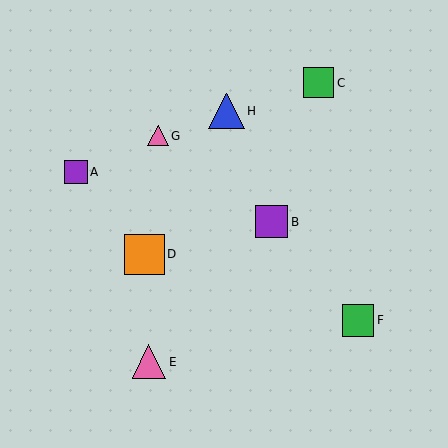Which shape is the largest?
The orange square (labeled D) is the largest.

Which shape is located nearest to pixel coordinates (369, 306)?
The green square (labeled F) at (358, 320) is nearest to that location.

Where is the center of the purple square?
The center of the purple square is at (76, 172).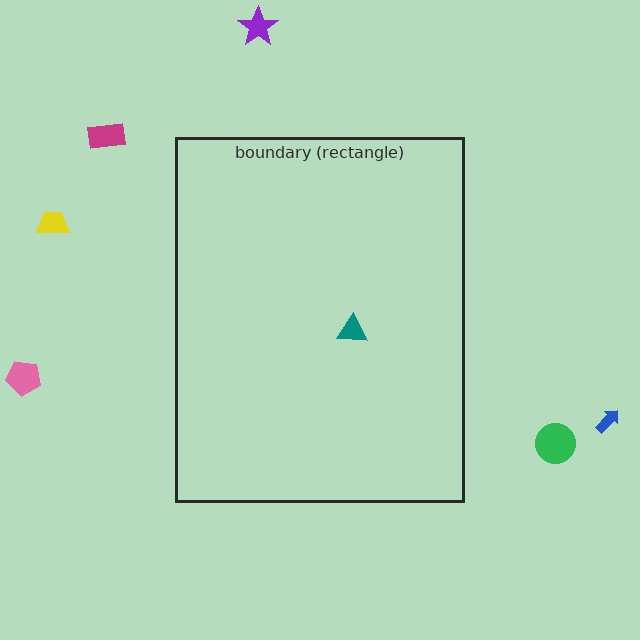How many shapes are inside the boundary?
1 inside, 6 outside.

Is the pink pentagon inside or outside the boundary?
Outside.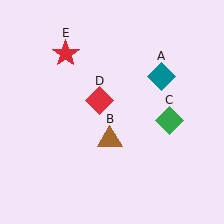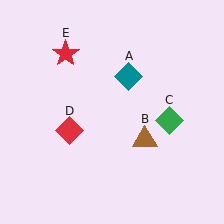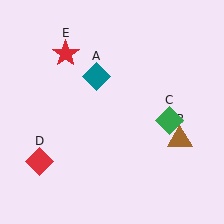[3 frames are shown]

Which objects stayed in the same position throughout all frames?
Green diamond (object C) and red star (object E) remained stationary.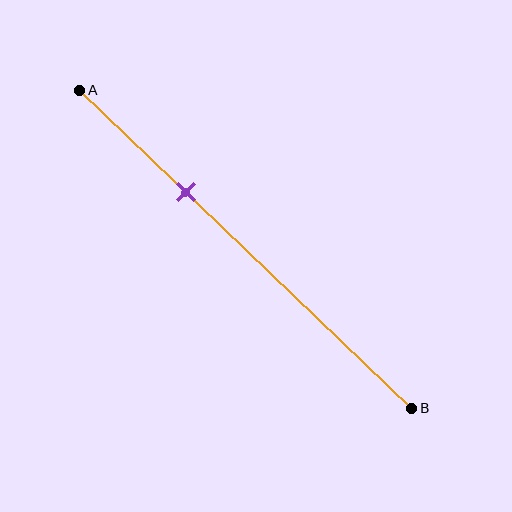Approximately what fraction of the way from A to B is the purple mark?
The purple mark is approximately 30% of the way from A to B.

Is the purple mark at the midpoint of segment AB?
No, the mark is at about 30% from A, not at the 50% midpoint.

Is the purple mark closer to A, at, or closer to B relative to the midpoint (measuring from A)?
The purple mark is closer to point A than the midpoint of segment AB.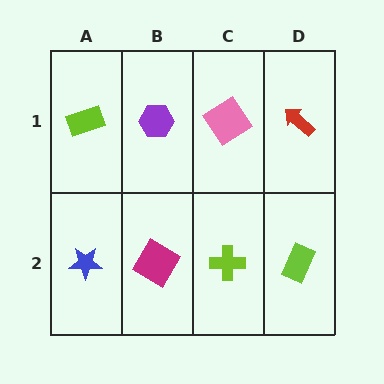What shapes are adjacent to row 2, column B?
A purple hexagon (row 1, column B), a blue star (row 2, column A), a lime cross (row 2, column C).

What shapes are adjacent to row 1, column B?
A magenta diamond (row 2, column B), a lime rectangle (row 1, column A), a pink diamond (row 1, column C).